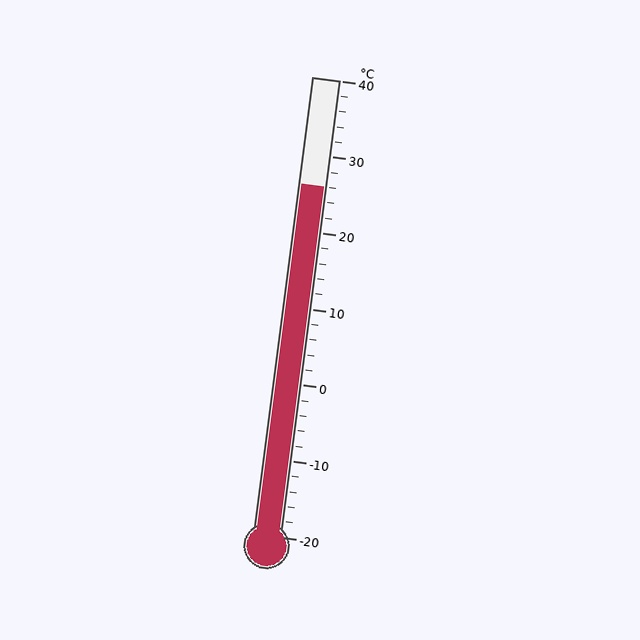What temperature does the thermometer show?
The thermometer shows approximately 26°C.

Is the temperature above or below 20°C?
The temperature is above 20°C.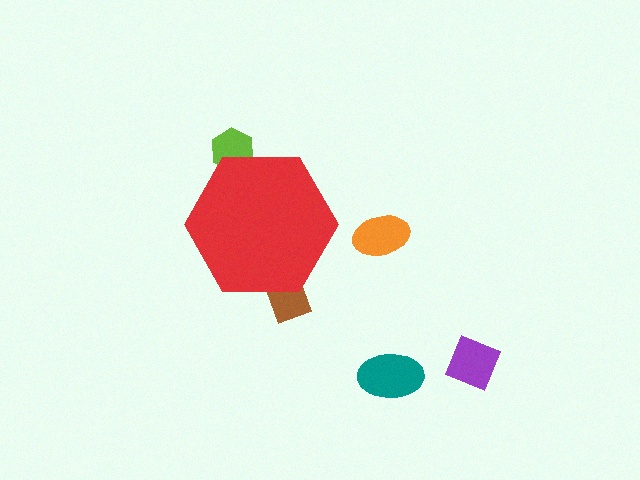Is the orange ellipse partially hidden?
No, the orange ellipse is fully visible.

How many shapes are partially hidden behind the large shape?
2 shapes are partially hidden.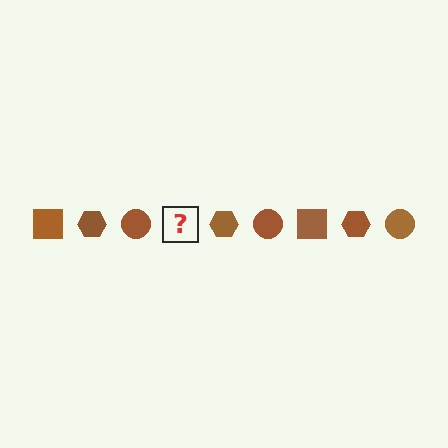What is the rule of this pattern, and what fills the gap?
The rule is that the pattern cycles through square, hexagon, circle shapes in brown. The gap should be filled with a brown square.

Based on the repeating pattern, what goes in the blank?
The blank should be a brown square.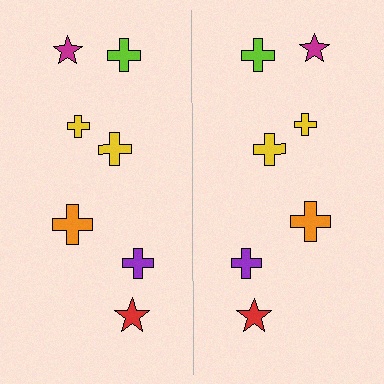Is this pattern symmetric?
Yes, this pattern has bilateral (reflection) symmetry.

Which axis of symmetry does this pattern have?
The pattern has a vertical axis of symmetry running through the center of the image.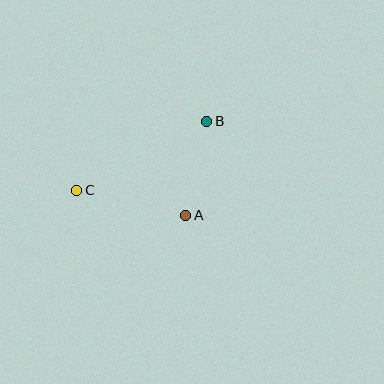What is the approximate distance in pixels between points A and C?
The distance between A and C is approximately 112 pixels.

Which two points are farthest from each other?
Points B and C are farthest from each other.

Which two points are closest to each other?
Points A and B are closest to each other.